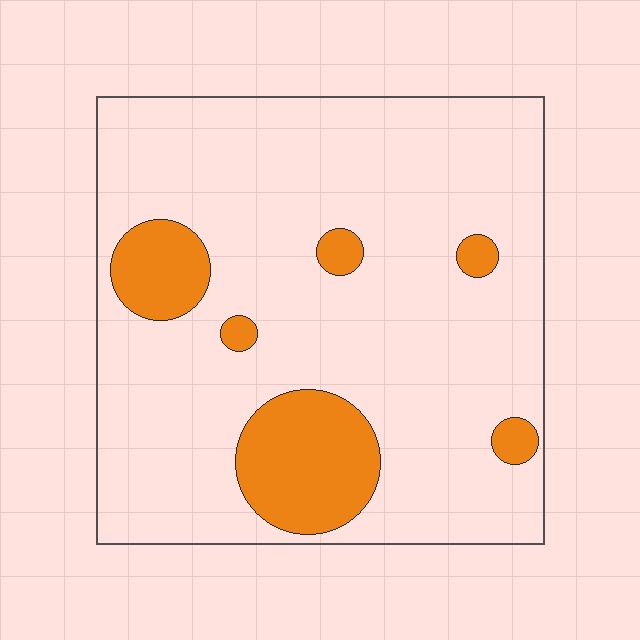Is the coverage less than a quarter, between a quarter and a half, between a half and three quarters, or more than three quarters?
Less than a quarter.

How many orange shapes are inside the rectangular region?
6.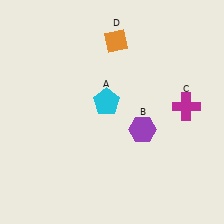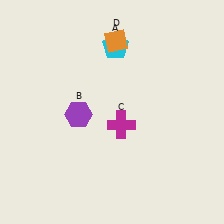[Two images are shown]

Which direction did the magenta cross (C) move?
The magenta cross (C) moved left.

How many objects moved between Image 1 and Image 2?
3 objects moved between the two images.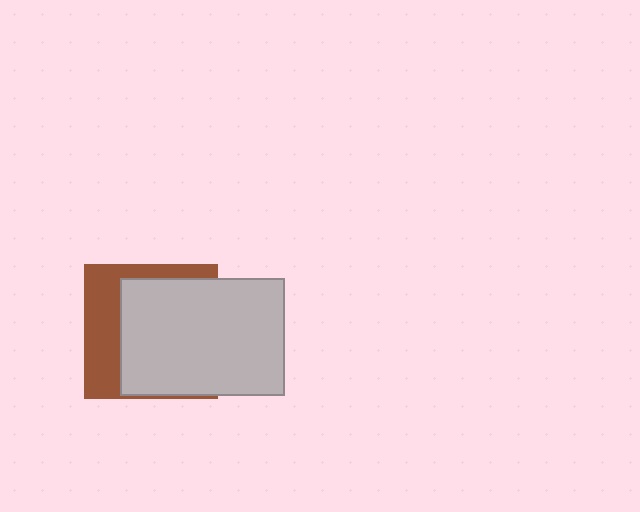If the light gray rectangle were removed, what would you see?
You would see the complete brown square.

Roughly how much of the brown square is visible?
A small part of it is visible (roughly 37%).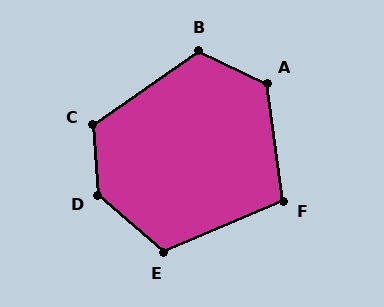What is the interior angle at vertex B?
Approximately 120 degrees (obtuse).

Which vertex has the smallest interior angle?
F, at approximately 105 degrees.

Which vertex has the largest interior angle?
D, at approximately 135 degrees.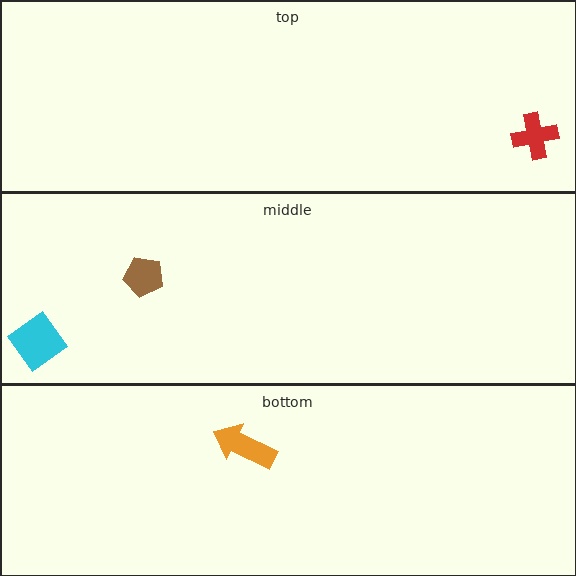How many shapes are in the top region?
1.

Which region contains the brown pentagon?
The middle region.